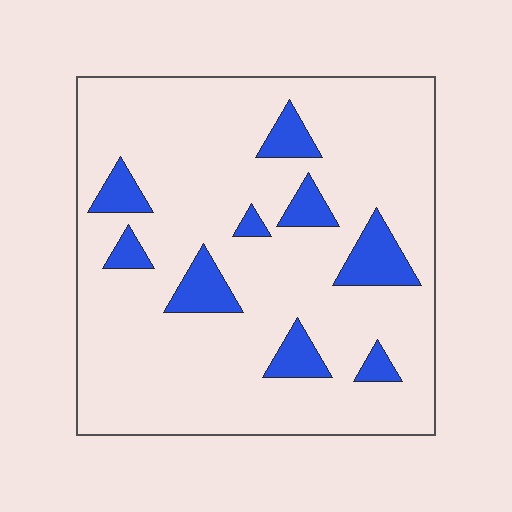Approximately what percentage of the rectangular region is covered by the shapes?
Approximately 15%.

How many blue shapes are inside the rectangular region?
9.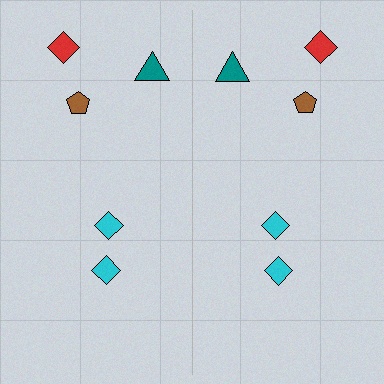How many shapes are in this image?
There are 10 shapes in this image.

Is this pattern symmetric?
Yes, this pattern has bilateral (reflection) symmetry.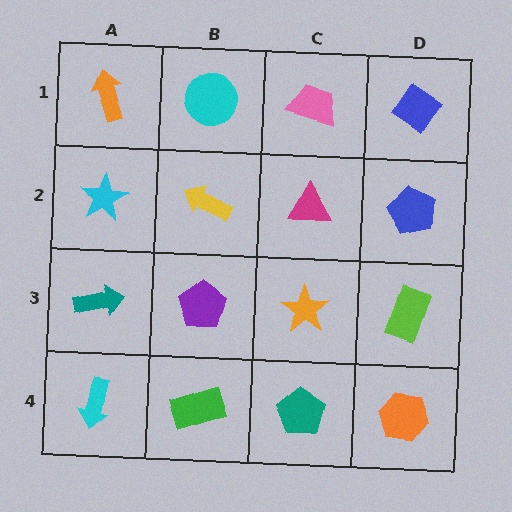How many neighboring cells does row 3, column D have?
3.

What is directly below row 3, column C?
A teal pentagon.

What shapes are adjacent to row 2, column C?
A pink trapezoid (row 1, column C), an orange star (row 3, column C), a yellow arrow (row 2, column B), a blue pentagon (row 2, column D).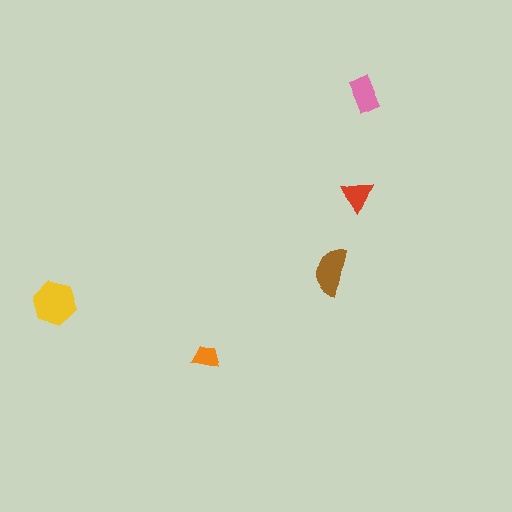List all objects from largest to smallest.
The yellow hexagon, the brown semicircle, the pink rectangle, the red triangle, the orange trapezoid.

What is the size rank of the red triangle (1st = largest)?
4th.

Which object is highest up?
The pink rectangle is topmost.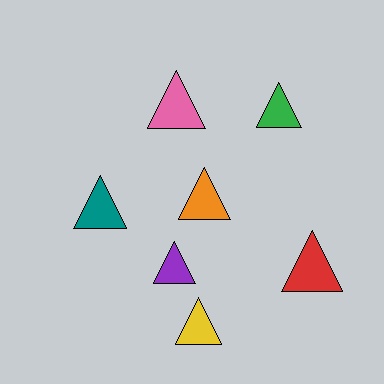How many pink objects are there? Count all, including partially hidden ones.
There is 1 pink object.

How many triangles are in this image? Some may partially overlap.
There are 7 triangles.